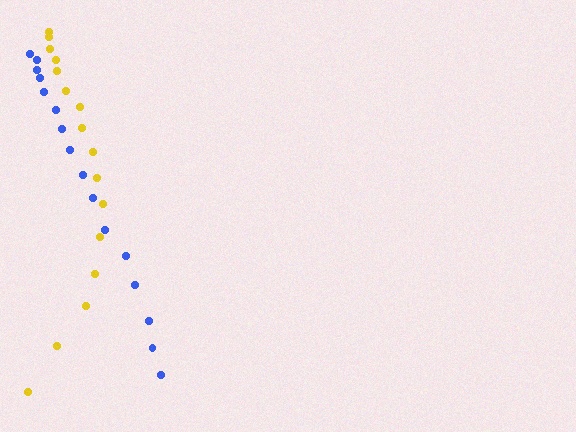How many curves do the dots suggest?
There are 2 distinct paths.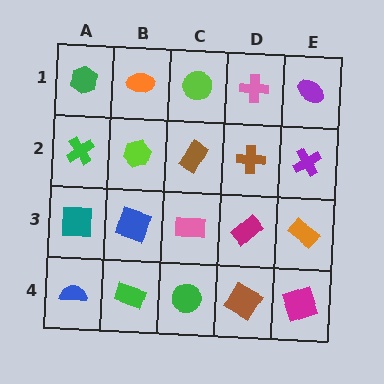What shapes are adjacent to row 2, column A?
A green hexagon (row 1, column A), a teal square (row 3, column A), a lime hexagon (row 2, column B).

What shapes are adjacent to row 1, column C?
A brown rectangle (row 2, column C), an orange ellipse (row 1, column B), a pink cross (row 1, column D).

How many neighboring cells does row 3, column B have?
4.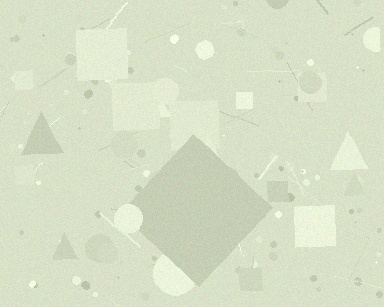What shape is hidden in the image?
A diamond is hidden in the image.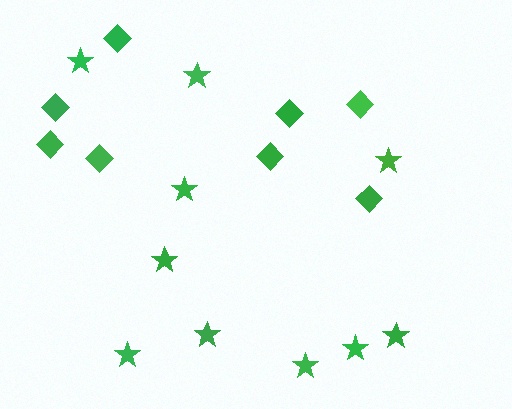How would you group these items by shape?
There are 2 groups: one group of diamonds (8) and one group of stars (10).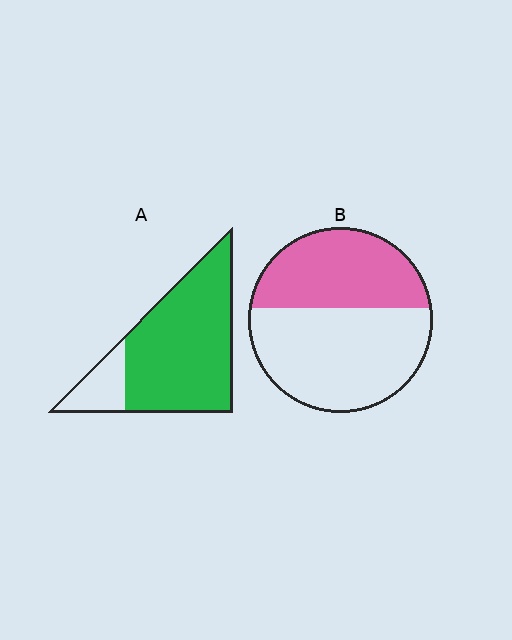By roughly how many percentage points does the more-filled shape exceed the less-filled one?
By roughly 40 percentage points (A over B).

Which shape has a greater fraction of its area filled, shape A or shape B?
Shape A.